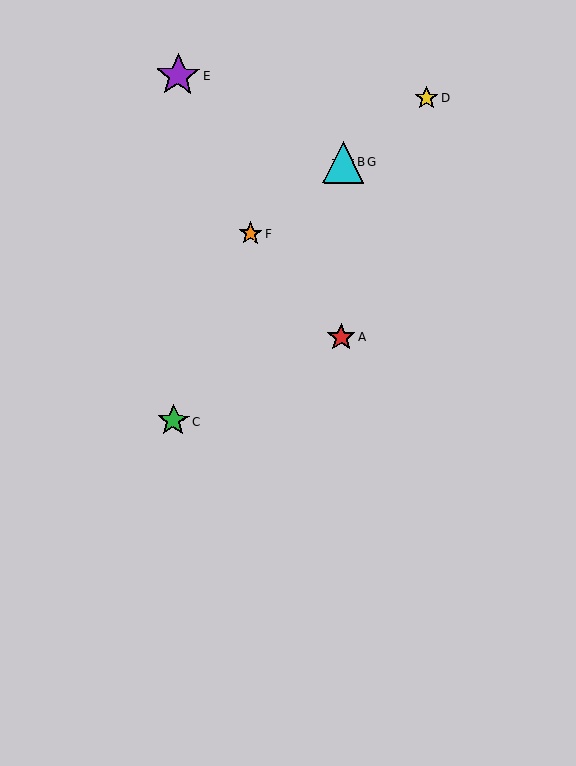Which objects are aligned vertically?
Objects A, B, G are aligned vertically.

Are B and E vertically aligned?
No, B is at x≈343 and E is at x≈178.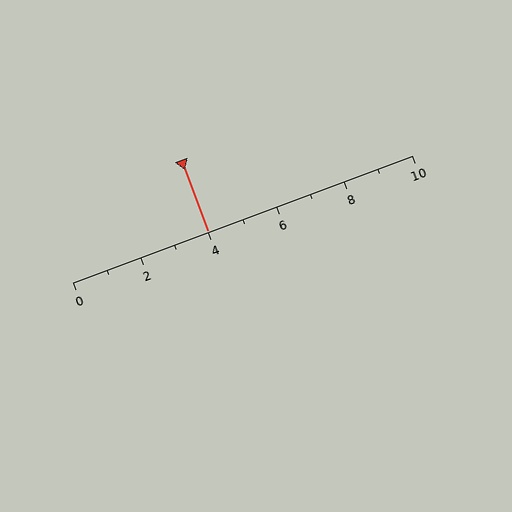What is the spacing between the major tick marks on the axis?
The major ticks are spaced 2 apart.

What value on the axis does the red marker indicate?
The marker indicates approximately 4.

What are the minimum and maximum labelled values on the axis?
The axis runs from 0 to 10.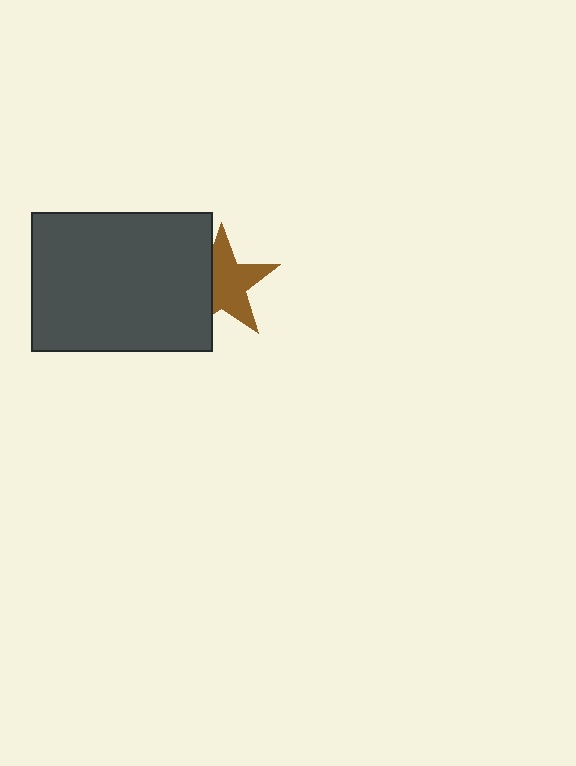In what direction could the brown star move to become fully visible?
The brown star could move right. That would shift it out from behind the dark gray rectangle entirely.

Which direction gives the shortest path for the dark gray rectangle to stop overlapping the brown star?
Moving left gives the shortest separation.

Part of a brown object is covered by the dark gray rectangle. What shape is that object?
It is a star.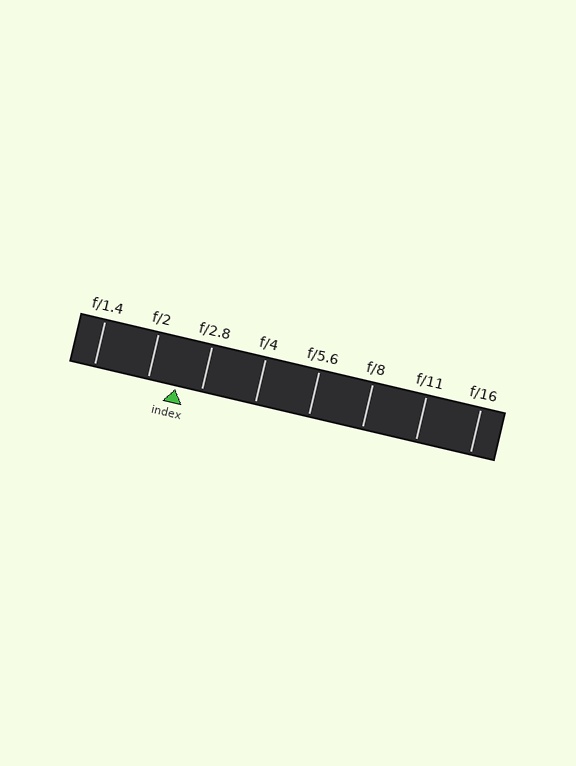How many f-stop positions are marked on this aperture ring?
There are 8 f-stop positions marked.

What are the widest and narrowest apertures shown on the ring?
The widest aperture shown is f/1.4 and the narrowest is f/16.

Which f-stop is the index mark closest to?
The index mark is closest to f/2.8.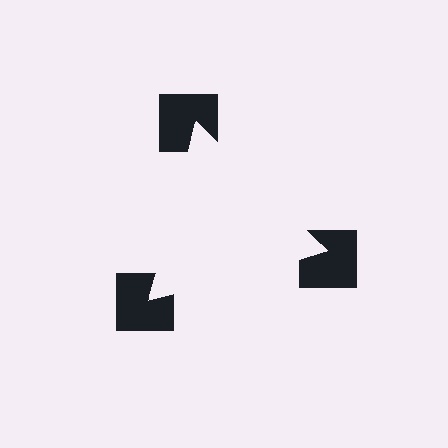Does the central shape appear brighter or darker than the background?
It typically appears slightly brighter than the background, even though no actual brightness change is drawn.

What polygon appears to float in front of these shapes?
An illusory triangle — its edges are inferred from the aligned wedge cuts in the notched squares, not physically drawn.